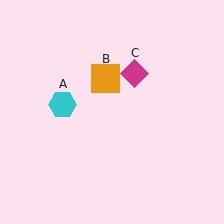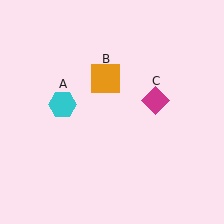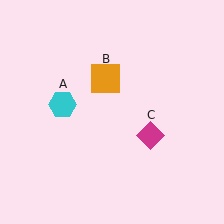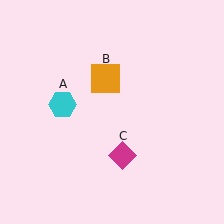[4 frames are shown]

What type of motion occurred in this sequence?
The magenta diamond (object C) rotated clockwise around the center of the scene.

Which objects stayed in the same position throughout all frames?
Cyan hexagon (object A) and orange square (object B) remained stationary.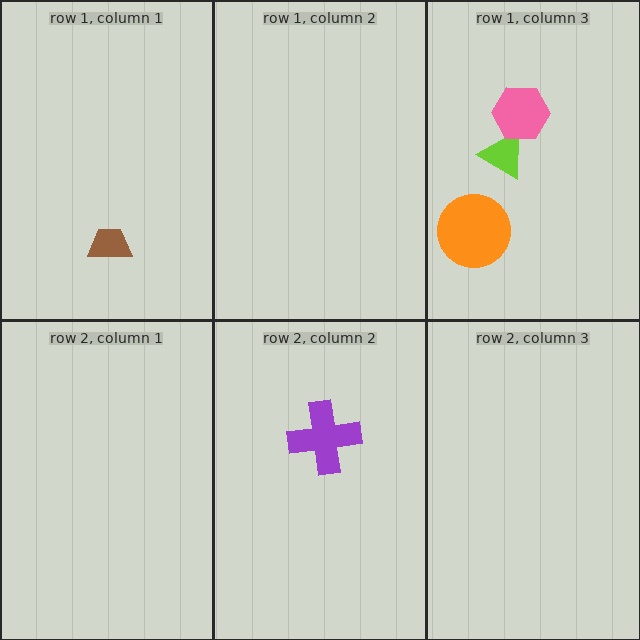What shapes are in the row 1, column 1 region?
The brown trapezoid.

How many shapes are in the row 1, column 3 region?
3.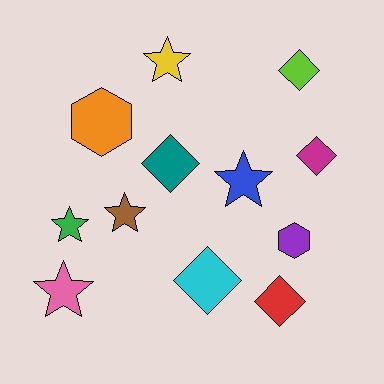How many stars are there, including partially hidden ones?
There are 5 stars.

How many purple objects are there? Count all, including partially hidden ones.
There is 1 purple object.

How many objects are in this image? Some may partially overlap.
There are 12 objects.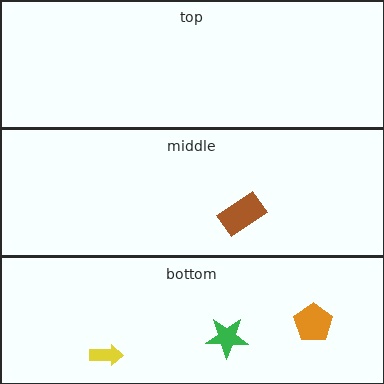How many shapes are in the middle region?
1.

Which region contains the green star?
The bottom region.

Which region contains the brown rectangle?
The middle region.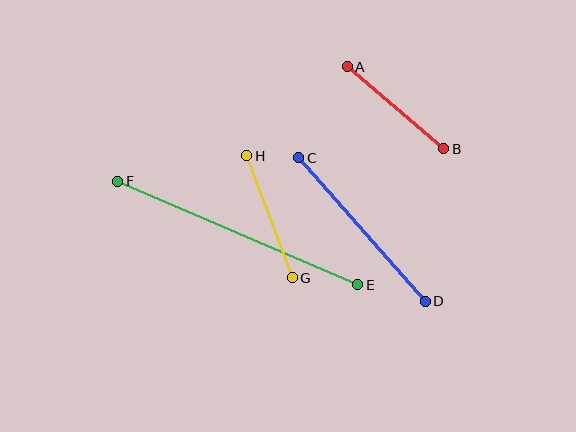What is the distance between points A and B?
The distance is approximately 127 pixels.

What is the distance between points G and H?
The distance is approximately 130 pixels.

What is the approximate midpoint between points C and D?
The midpoint is at approximately (362, 230) pixels.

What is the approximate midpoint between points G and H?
The midpoint is at approximately (269, 217) pixels.